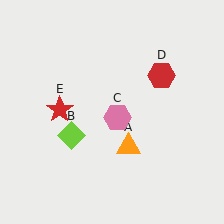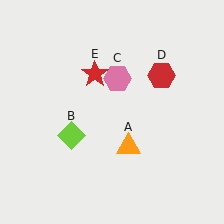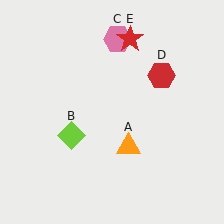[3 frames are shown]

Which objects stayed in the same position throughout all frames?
Orange triangle (object A) and lime diamond (object B) and red hexagon (object D) remained stationary.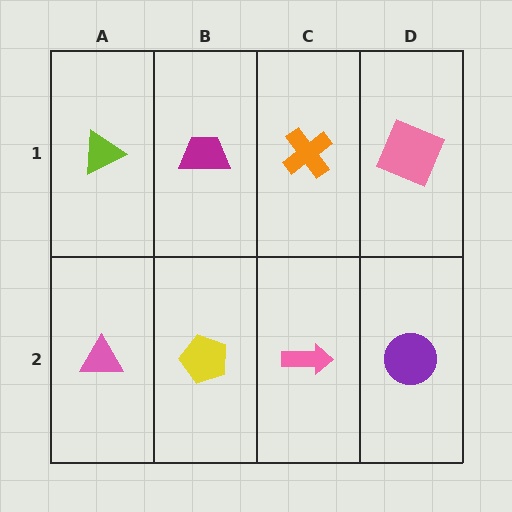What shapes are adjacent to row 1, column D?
A purple circle (row 2, column D), an orange cross (row 1, column C).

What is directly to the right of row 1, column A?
A magenta trapezoid.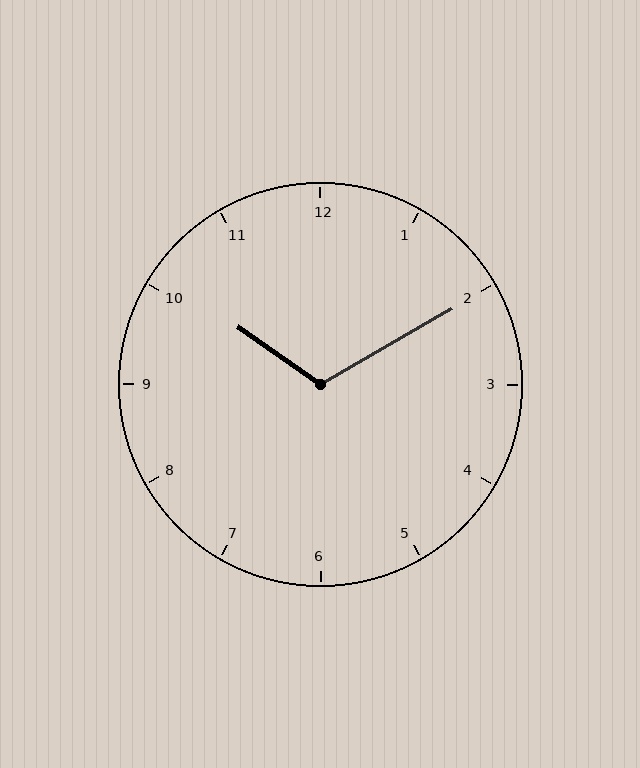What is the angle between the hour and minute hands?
Approximately 115 degrees.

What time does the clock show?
10:10.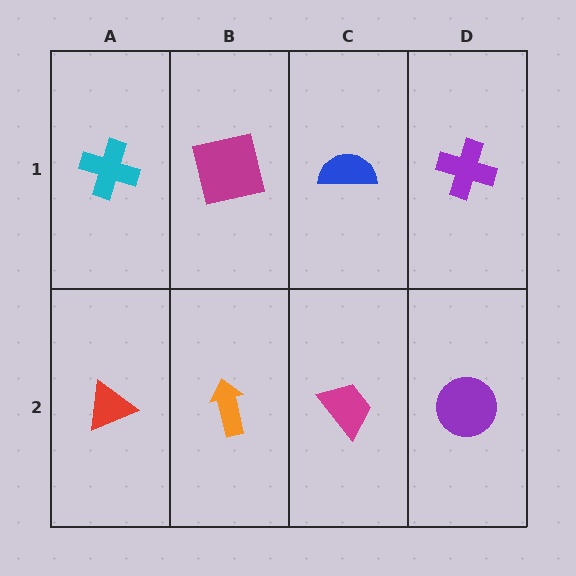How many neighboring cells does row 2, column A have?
2.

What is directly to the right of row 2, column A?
An orange arrow.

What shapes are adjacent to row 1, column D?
A purple circle (row 2, column D), a blue semicircle (row 1, column C).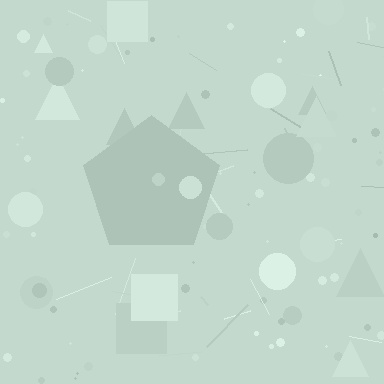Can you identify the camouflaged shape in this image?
The camouflaged shape is a pentagon.